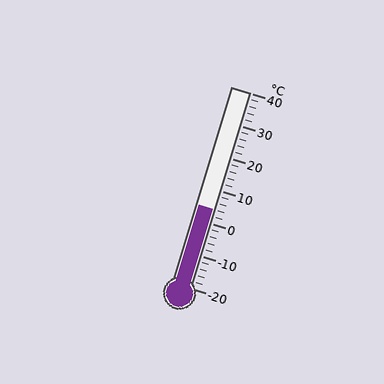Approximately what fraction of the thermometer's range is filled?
The thermometer is filled to approximately 40% of its range.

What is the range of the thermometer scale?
The thermometer scale ranges from -20°C to 40°C.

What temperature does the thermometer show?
The thermometer shows approximately 4°C.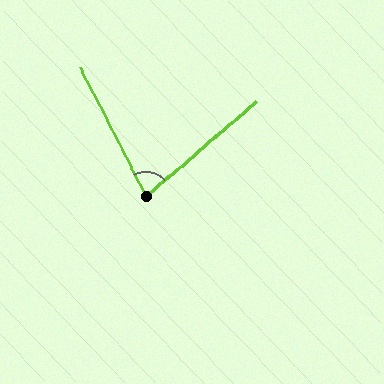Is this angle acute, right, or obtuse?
It is acute.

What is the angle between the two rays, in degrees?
Approximately 77 degrees.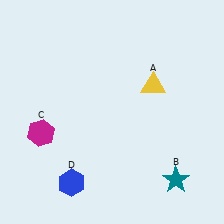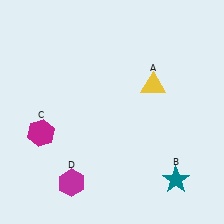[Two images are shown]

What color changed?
The hexagon (D) changed from blue in Image 1 to magenta in Image 2.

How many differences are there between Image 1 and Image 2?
There is 1 difference between the two images.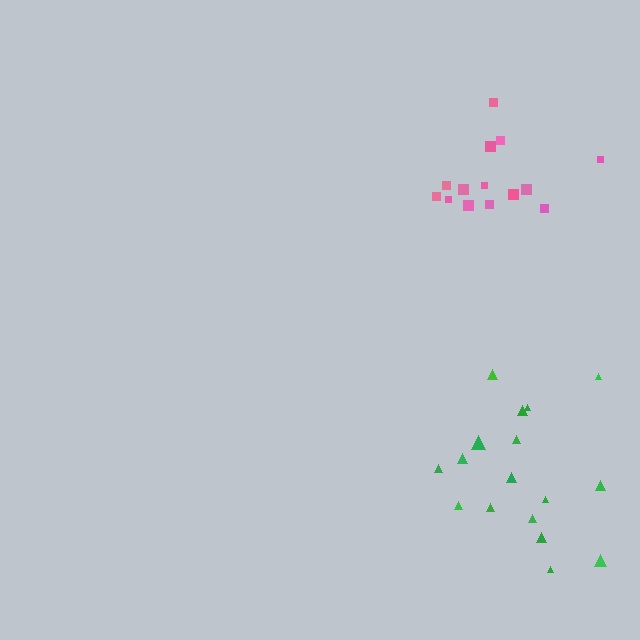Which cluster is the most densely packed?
Pink.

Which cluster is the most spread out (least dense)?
Green.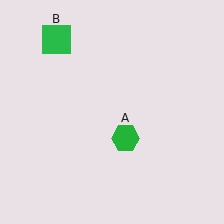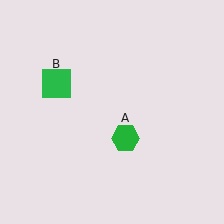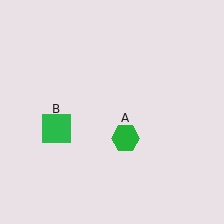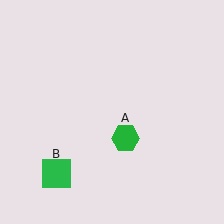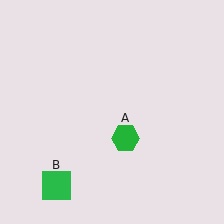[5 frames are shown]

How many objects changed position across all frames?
1 object changed position: green square (object B).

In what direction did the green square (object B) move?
The green square (object B) moved down.